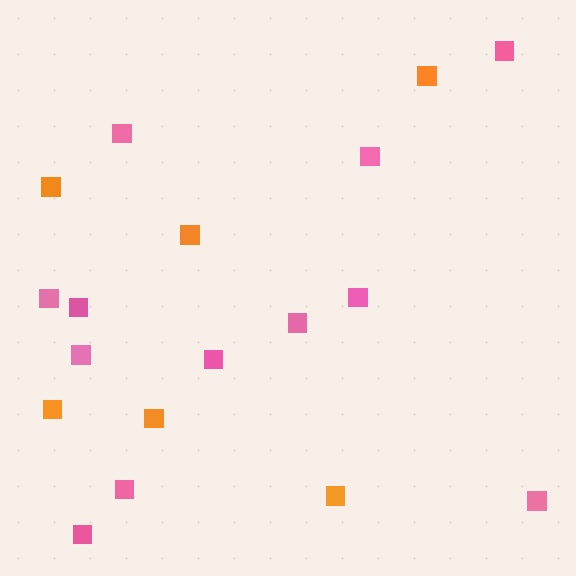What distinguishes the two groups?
There are 2 groups: one group of pink squares (12) and one group of orange squares (6).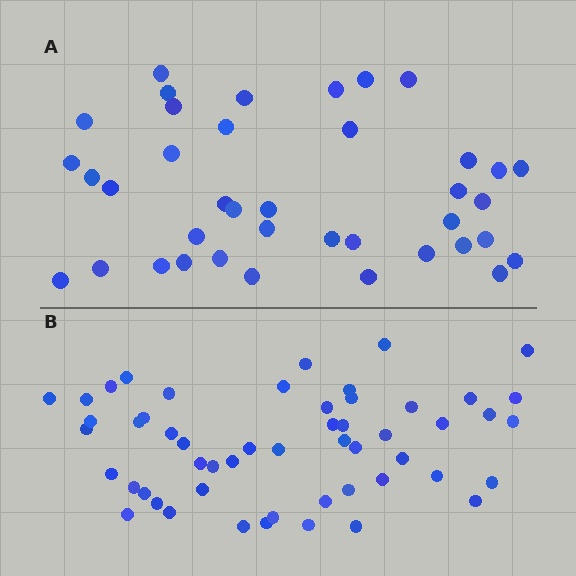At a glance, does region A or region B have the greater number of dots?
Region B (the bottom region) has more dots.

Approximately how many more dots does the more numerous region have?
Region B has approximately 15 more dots than region A.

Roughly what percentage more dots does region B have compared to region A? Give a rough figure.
About 35% more.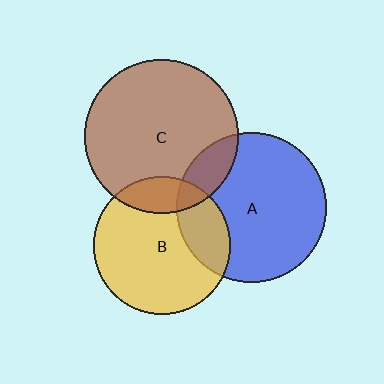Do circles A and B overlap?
Yes.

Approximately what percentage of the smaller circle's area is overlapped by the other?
Approximately 25%.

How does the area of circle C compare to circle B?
Approximately 1.3 times.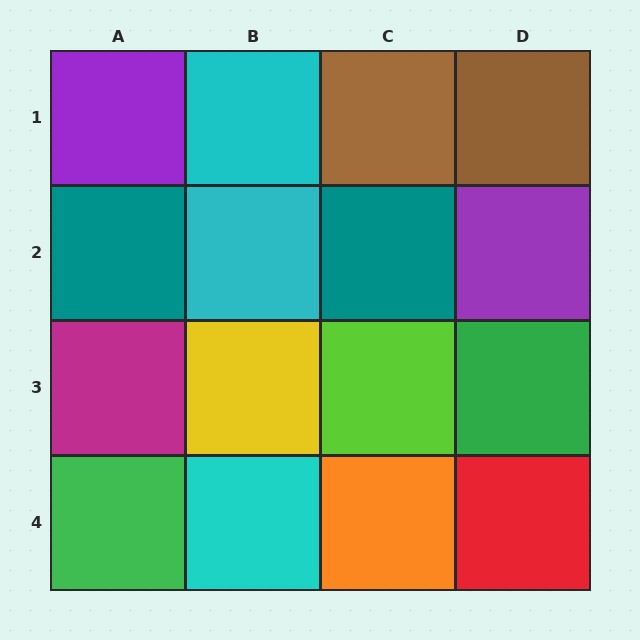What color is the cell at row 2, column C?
Teal.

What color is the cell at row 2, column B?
Cyan.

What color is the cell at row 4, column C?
Orange.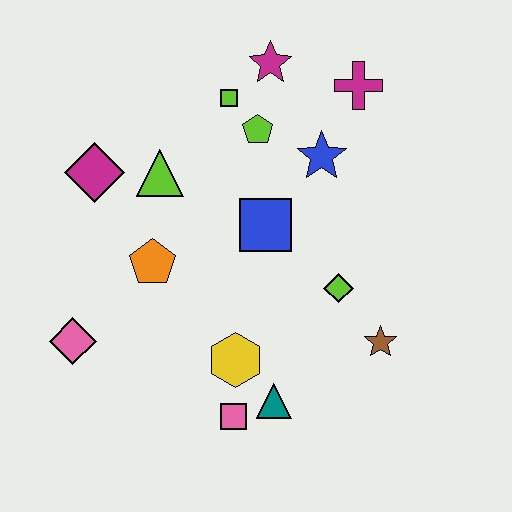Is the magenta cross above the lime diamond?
Yes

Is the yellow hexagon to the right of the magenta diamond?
Yes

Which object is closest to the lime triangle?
The magenta diamond is closest to the lime triangle.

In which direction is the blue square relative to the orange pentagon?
The blue square is to the right of the orange pentagon.